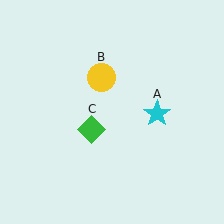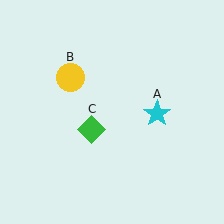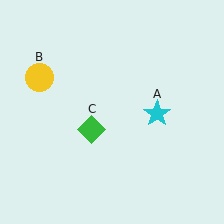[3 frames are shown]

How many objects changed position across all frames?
1 object changed position: yellow circle (object B).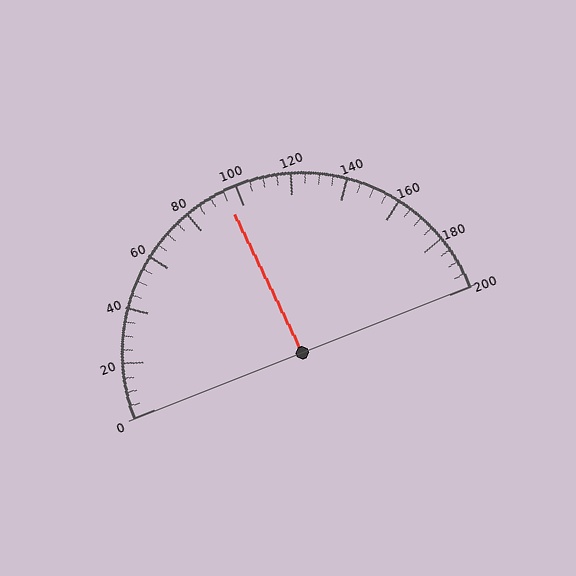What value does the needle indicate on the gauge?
The needle indicates approximately 95.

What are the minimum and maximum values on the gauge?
The gauge ranges from 0 to 200.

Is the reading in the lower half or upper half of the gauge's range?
The reading is in the lower half of the range (0 to 200).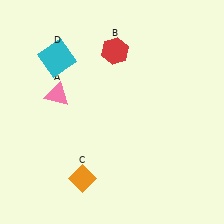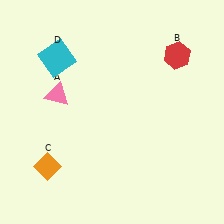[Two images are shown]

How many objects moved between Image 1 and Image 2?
2 objects moved between the two images.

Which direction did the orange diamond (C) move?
The orange diamond (C) moved left.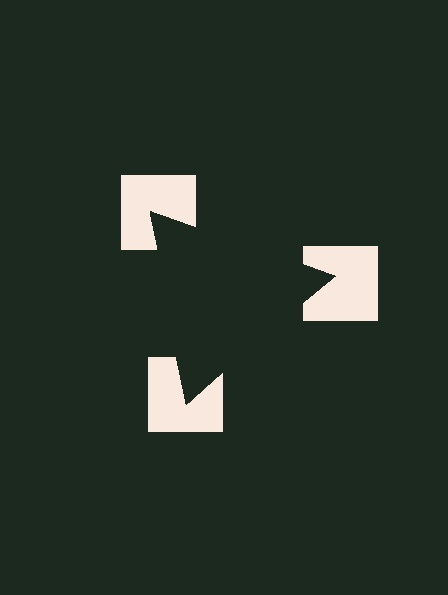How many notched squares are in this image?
There are 3 — one at each vertex of the illusory triangle.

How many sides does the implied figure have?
3 sides.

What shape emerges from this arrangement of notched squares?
An illusory triangle — its edges are inferred from the aligned wedge cuts in the notched squares, not physically drawn.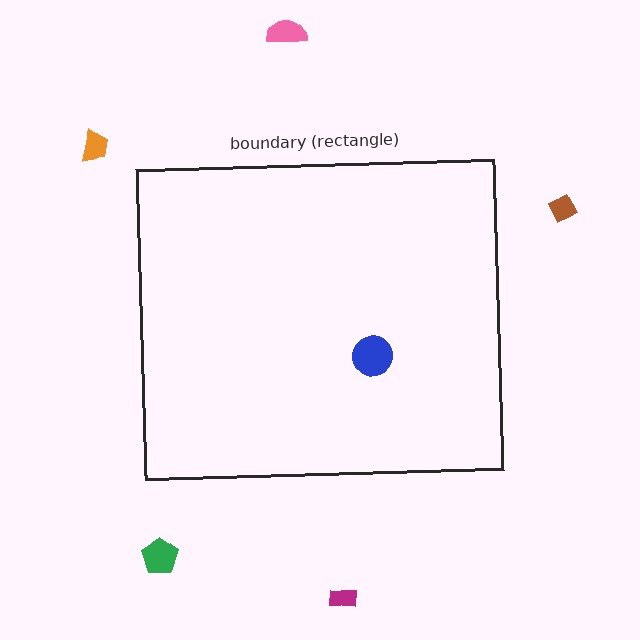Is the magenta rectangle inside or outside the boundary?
Outside.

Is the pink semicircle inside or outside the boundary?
Outside.